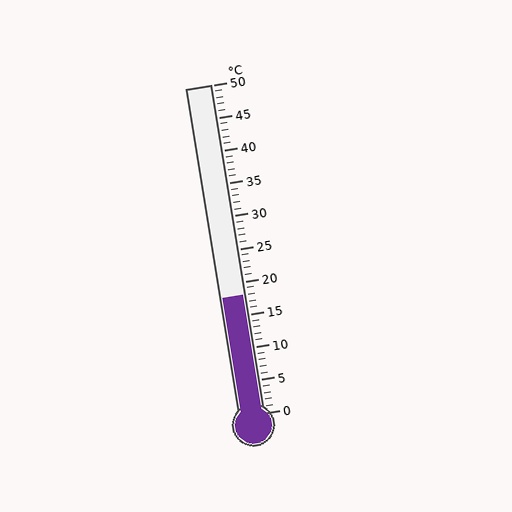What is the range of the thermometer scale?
The thermometer scale ranges from 0°C to 50°C.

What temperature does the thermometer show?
The thermometer shows approximately 18°C.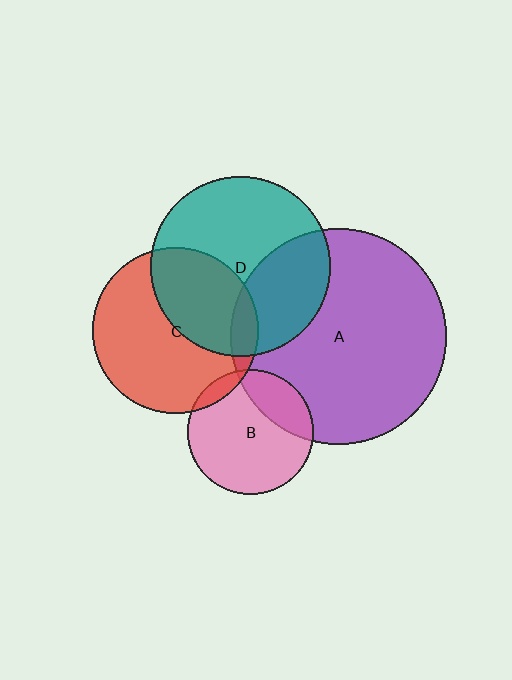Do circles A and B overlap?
Yes.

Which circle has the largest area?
Circle A (purple).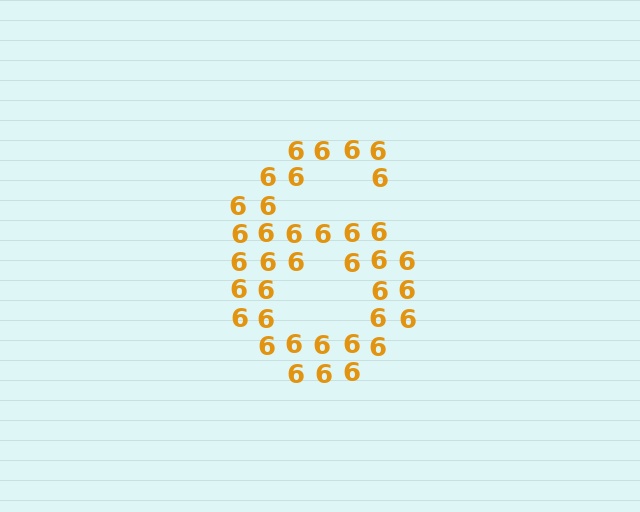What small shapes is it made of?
It is made of small digit 6's.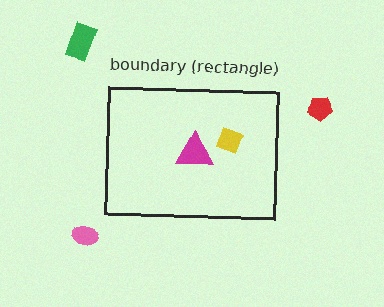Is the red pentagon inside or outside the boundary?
Outside.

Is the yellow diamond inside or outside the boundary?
Inside.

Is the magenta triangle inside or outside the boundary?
Inside.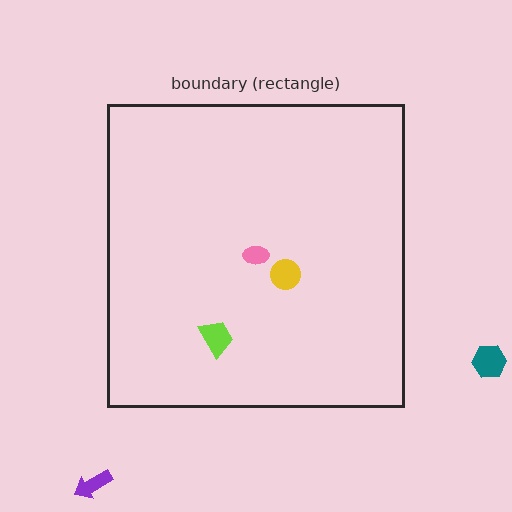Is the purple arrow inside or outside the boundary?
Outside.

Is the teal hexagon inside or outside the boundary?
Outside.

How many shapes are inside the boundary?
3 inside, 2 outside.